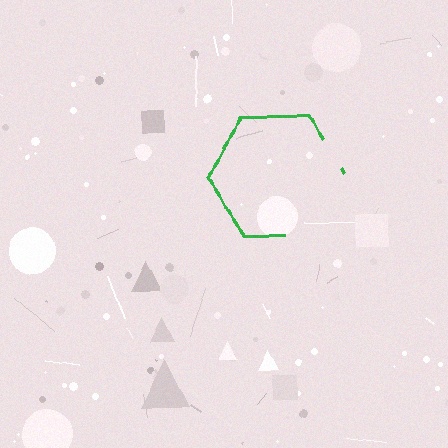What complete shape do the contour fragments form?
The contour fragments form a hexagon.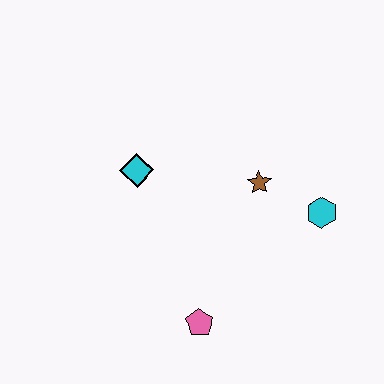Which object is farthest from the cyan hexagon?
The cyan diamond is farthest from the cyan hexagon.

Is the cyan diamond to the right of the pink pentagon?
No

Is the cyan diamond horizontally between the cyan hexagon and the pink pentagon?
No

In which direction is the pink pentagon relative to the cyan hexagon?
The pink pentagon is to the left of the cyan hexagon.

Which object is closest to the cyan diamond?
The brown star is closest to the cyan diamond.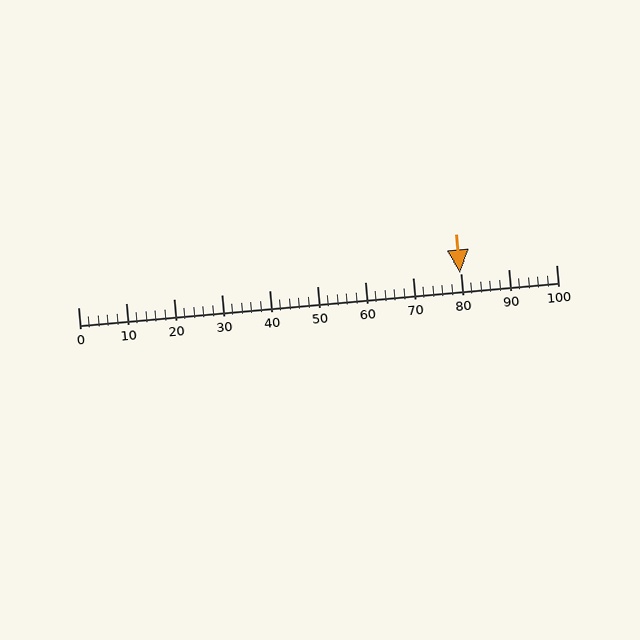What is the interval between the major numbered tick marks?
The major tick marks are spaced 10 units apart.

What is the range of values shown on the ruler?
The ruler shows values from 0 to 100.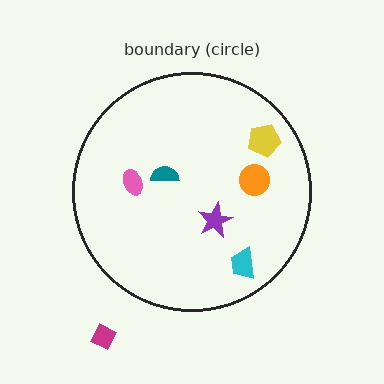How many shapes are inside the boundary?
6 inside, 1 outside.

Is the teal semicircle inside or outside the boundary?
Inside.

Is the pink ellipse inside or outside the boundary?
Inside.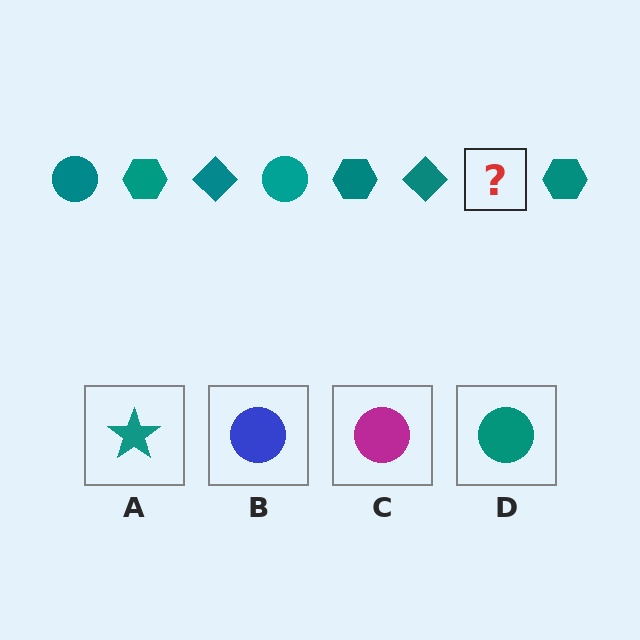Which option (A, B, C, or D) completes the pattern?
D.